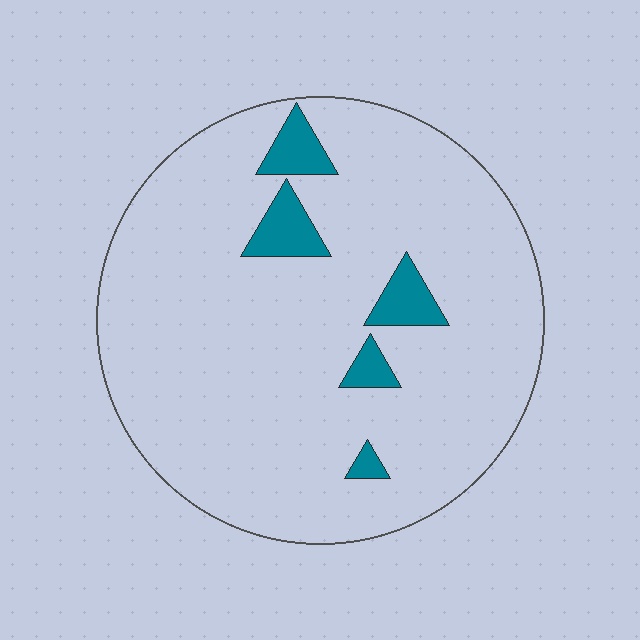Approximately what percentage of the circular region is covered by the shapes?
Approximately 10%.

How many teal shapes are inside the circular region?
5.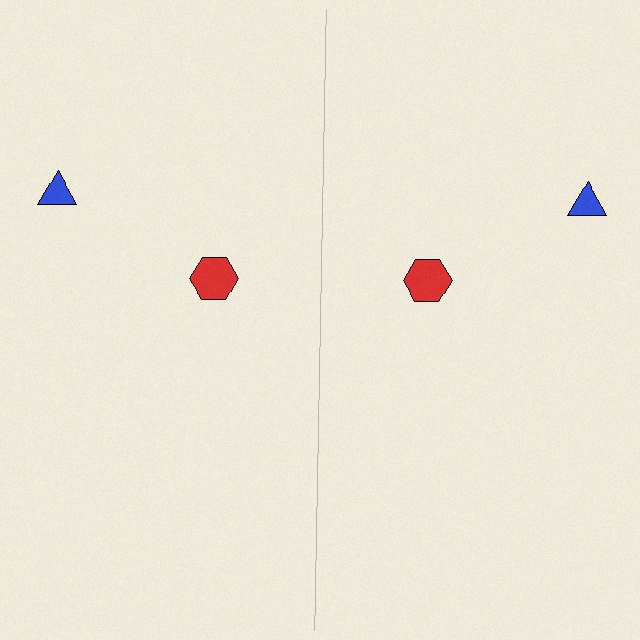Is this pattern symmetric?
Yes, this pattern has bilateral (reflection) symmetry.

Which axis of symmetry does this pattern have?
The pattern has a vertical axis of symmetry running through the center of the image.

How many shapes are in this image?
There are 4 shapes in this image.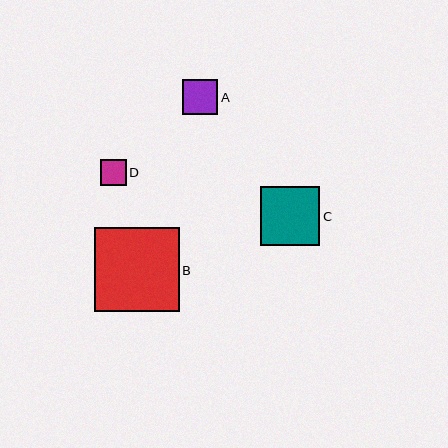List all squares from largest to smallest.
From largest to smallest: B, C, A, D.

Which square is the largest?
Square B is the largest with a size of approximately 85 pixels.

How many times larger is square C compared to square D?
Square C is approximately 2.3 times the size of square D.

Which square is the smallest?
Square D is the smallest with a size of approximately 26 pixels.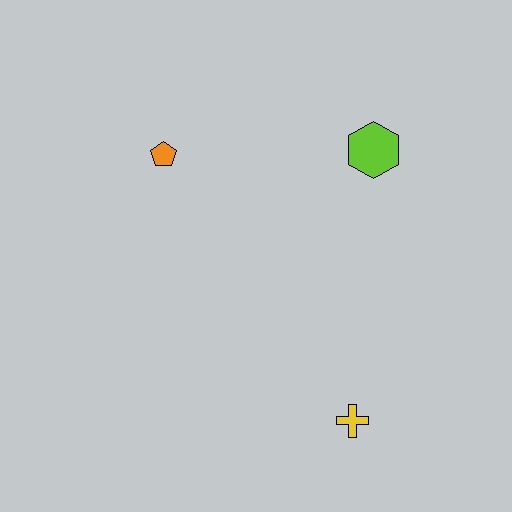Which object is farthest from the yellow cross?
The orange pentagon is farthest from the yellow cross.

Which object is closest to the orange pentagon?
The lime hexagon is closest to the orange pentagon.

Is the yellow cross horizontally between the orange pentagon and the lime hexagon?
Yes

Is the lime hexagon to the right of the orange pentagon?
Yes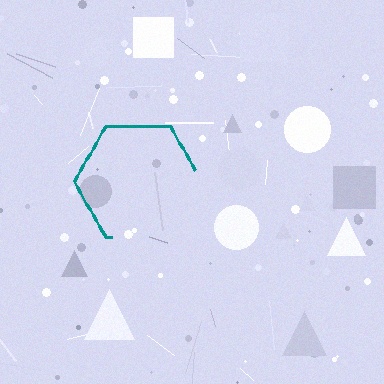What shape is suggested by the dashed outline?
The dashed outline suggests a hexagon.